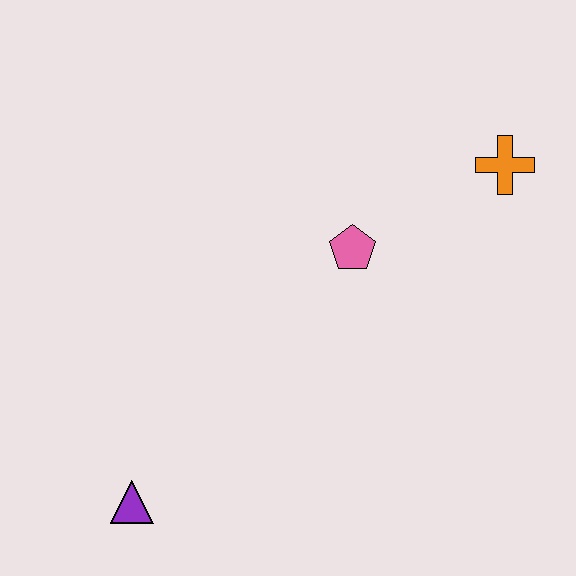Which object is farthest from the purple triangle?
The orange cross is farthest from the purple triangle.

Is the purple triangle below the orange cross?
Yes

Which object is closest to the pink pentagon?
The orange cross is closest to the pink pentagon.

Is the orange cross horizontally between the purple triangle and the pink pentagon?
No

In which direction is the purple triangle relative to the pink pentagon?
The purple triangle is below the pink pentagon.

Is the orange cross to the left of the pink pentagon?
No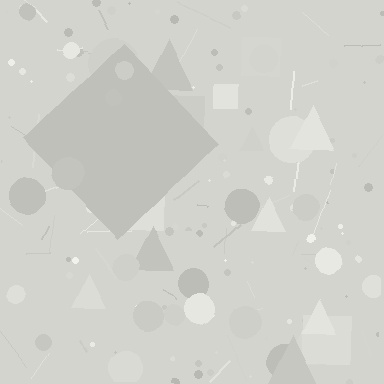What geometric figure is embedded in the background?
A diamond is embedded in the background.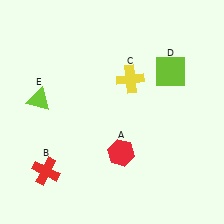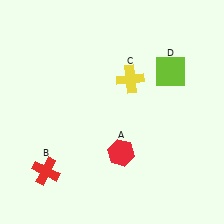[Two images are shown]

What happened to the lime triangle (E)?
The lime triangle (E) was removed in Image 2. It was in the top-left area of Image 1.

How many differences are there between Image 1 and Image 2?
There is 1 difference between the two images.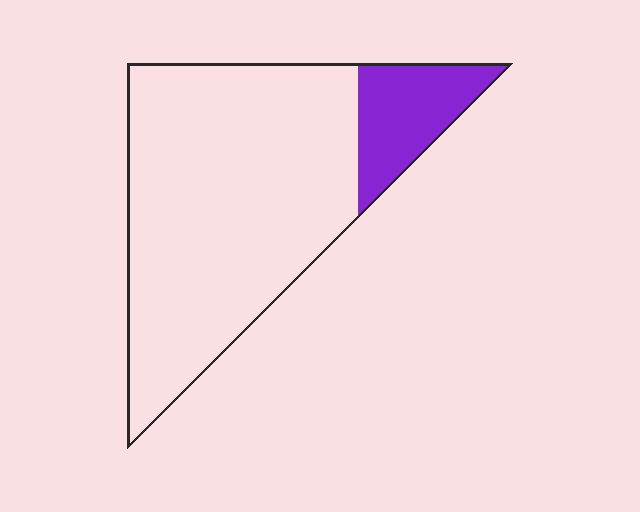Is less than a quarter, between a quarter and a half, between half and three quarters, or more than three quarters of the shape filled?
Less than a quarter.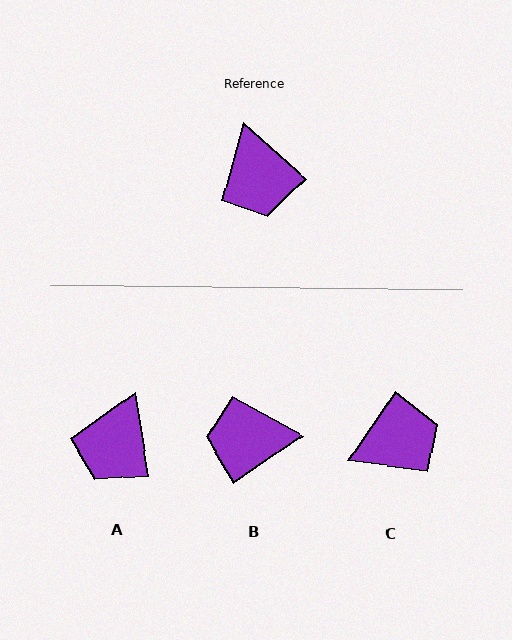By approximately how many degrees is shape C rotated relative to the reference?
Approximately 98 degrees counter-clockwise.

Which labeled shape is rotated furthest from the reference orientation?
B, about 104 degrees away.